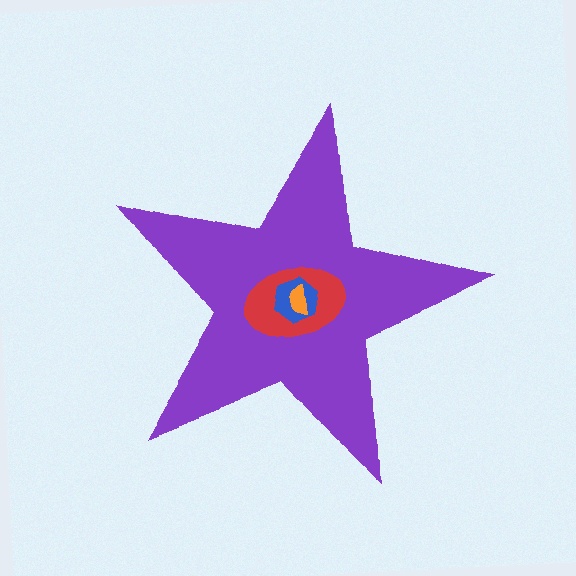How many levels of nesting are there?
4.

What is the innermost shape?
The orange semicircle.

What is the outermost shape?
The purple star.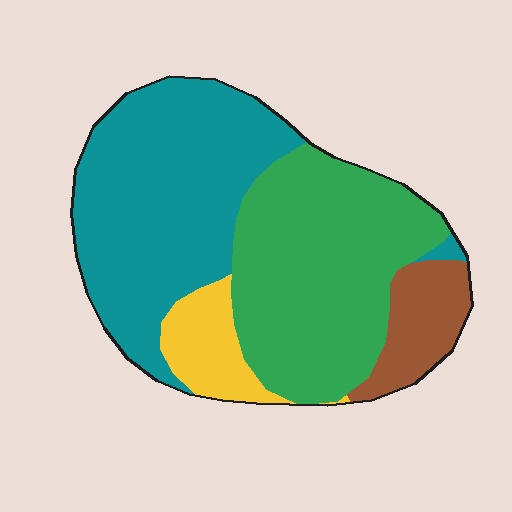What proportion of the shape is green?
Green takes up about two fifths (2/5) of the shape.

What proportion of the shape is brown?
Brown covers about 10% of the shape.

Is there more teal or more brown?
Teal.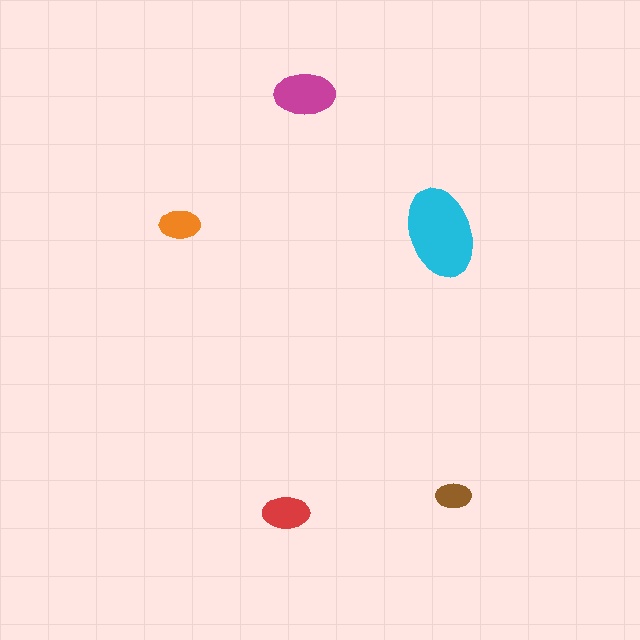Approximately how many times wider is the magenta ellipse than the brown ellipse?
About 1.5 times wider.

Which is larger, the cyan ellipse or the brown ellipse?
The cyan one.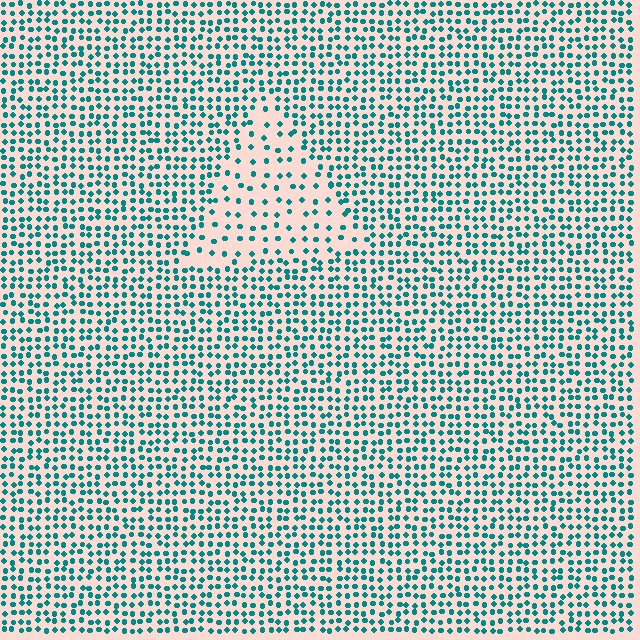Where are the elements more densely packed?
The elements are more densely packed outside the triangle boundary.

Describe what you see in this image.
The image contains small teal elements arranged at two different densities. A triangle-shaped region is visible where the elements are less densely packed than the surrounding area.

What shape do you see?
I see a triangle.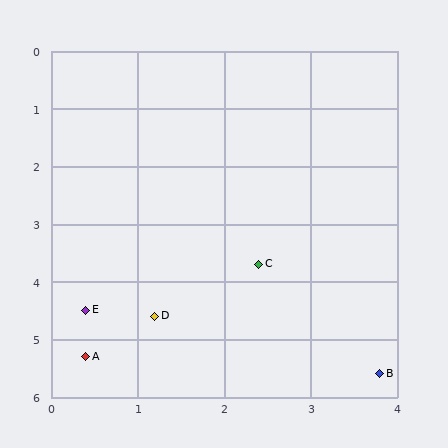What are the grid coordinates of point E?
Point E is at approximately (0.4, 4.5).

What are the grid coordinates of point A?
Point A is at approximately (0.4, 5.3).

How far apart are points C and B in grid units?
Points C and B are about 2.4 grid units apart.